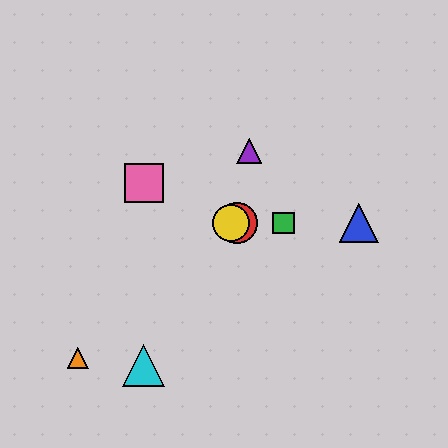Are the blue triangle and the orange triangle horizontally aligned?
No, the blue triangle is at y≈223 and the orange triangle is at y≈358.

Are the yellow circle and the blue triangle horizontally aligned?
Yes, both are at y≈223.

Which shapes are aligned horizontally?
The red circle, the blue triangle, the green square, the yellow circle are aligned horizontally.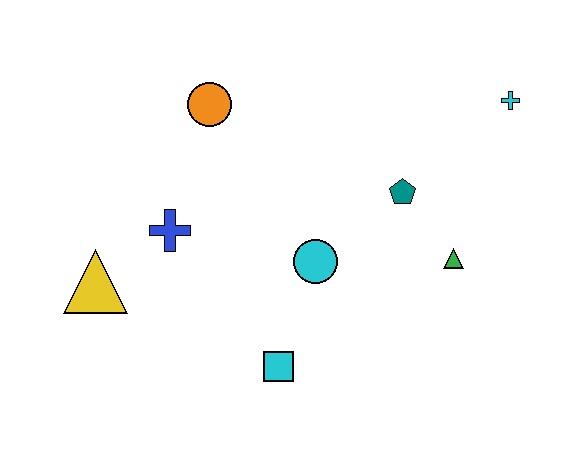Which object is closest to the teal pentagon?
The green triangle is closest to the teal pentagon.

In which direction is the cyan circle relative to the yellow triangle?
The cyan circle is to the right of the yellow triangle.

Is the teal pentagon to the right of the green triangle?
No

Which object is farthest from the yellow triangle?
The cyan cross is farthest from the yellow triangle.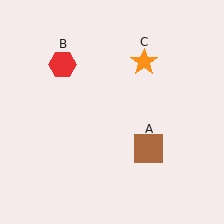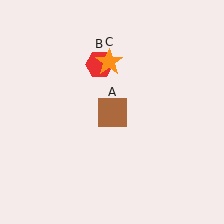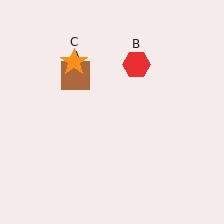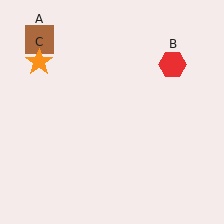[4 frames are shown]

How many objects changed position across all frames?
3 objects changed position: brown square (object A), red hexagon (object B), orange star (object C).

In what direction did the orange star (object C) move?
The orange star (object C) moved left.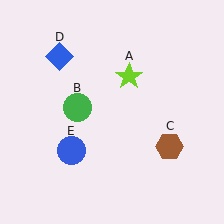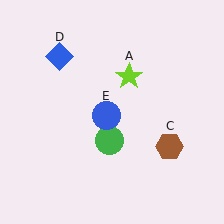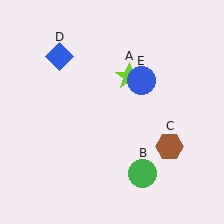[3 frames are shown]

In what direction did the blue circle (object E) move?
The blue circle (object E) moved up and to the right.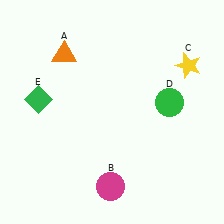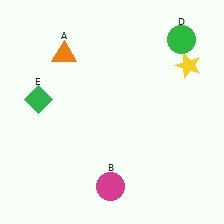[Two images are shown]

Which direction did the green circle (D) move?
The green circle (D) moved up.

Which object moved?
The green circle (D) moved up.